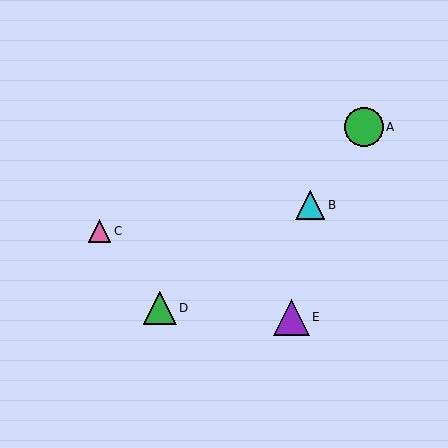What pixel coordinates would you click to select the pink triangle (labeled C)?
Click at (99, 231) to select the pink triangle C.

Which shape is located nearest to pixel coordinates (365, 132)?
The green circle (labeled A) at (364, 127) is nearest to that location.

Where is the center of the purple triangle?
The center of the purple triangle is at (291, 317).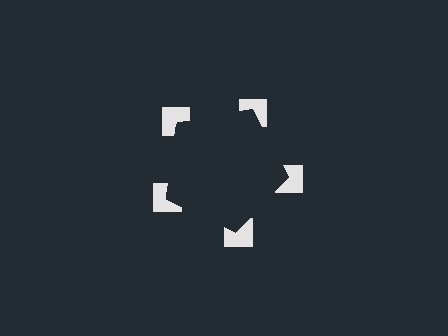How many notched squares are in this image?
There are 5 — one at each vertex of the illusory pentagon.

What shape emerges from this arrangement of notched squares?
An illusory pentagon — its edges are inferred from the aligned wedge cuts in the notched squares, not physically drawn.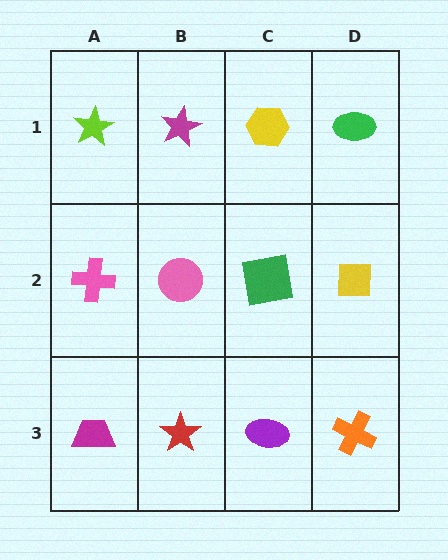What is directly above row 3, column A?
A pink cross.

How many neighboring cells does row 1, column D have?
2.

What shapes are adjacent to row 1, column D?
A yellow square (row 2, column D), a yellow hexagon (row 1, column C).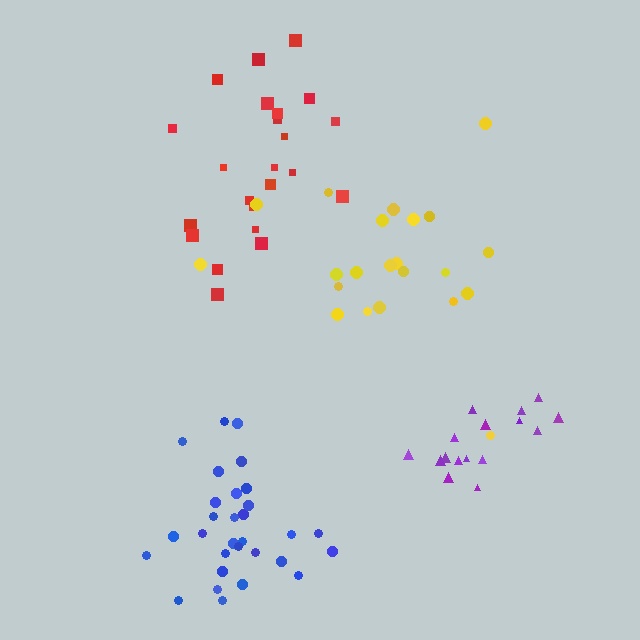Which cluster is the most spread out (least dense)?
Yellow.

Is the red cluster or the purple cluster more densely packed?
Purple.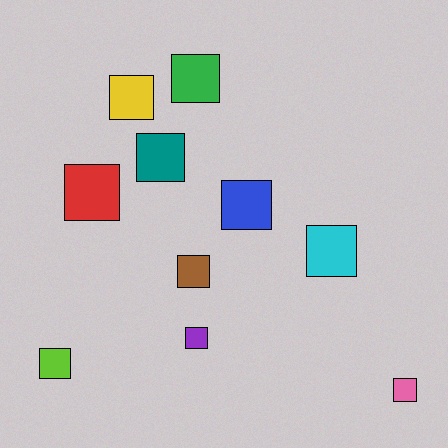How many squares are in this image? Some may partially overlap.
There are 10 squares.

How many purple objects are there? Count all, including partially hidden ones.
There is 1 purple object.